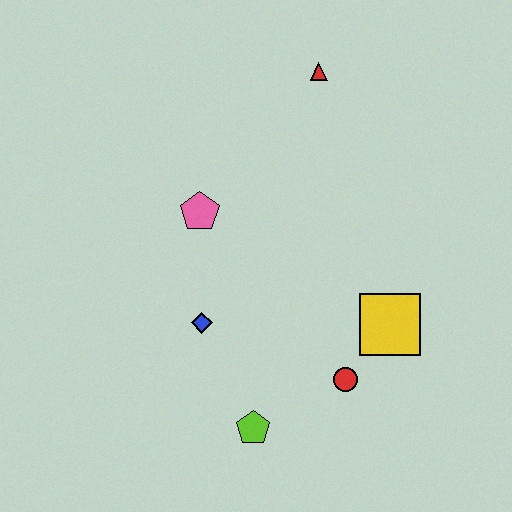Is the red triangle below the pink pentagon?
No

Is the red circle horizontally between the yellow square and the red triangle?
Yes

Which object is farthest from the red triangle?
The lime pentagon is farthest from the red triangle.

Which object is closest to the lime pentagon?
The red circle is closest to the lime pentagon.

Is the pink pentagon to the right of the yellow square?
No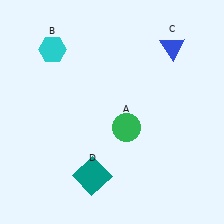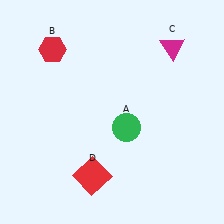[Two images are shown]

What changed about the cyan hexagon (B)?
In Image 1, B is cyan. In Image 2, it changed to red.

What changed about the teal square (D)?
In Image 1, D is teal. In Image 2, it changed to red.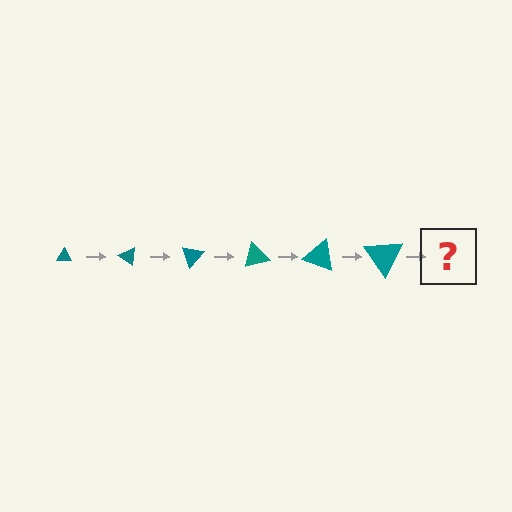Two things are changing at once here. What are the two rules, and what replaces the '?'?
The two rules are that the triangle grows larger each step and it rotates 35 degrees each step. The '?' should be a triangle, larger than the previous one and rotated 210 degrees from the start.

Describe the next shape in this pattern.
It should be a triangle, larger than the previous one and rotated 210 degrees from the start.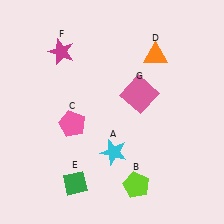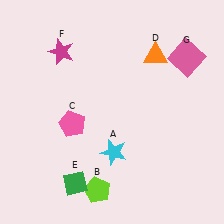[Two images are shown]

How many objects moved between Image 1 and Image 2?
2 objects moved between the two images.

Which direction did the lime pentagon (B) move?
The lime pentagon (B) moved left.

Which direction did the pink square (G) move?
The pink square (G) moved right.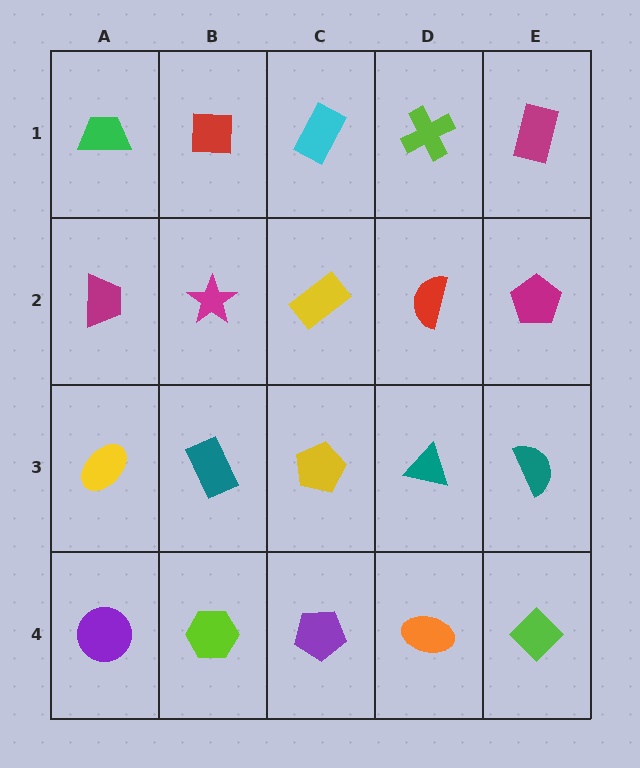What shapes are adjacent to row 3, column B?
A magenta star (row 2, column B), a lime hexagon (row 4, column B), a yellow ellipse (row 3, column A), a yellow pentagon (row 3, column C).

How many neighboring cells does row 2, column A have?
3.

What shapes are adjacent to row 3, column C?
A yellow rectangle (row 2, column C), a purple pentagon (row 4, column C), a teal rectangle (row 3, column B), a teal triangle (row 3, column D).